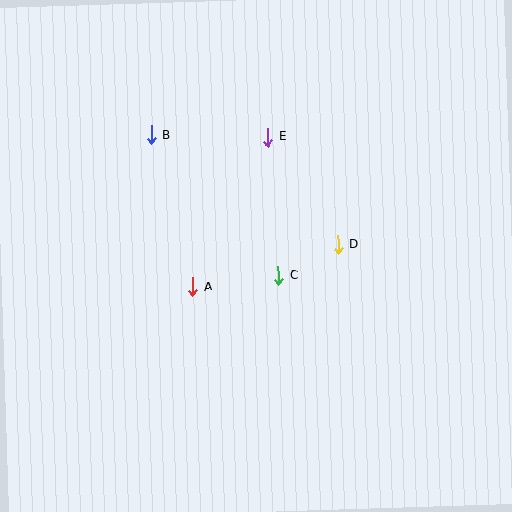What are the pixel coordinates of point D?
Point D is at (338, 245).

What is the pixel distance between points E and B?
The distance between E and B is 117 pixels.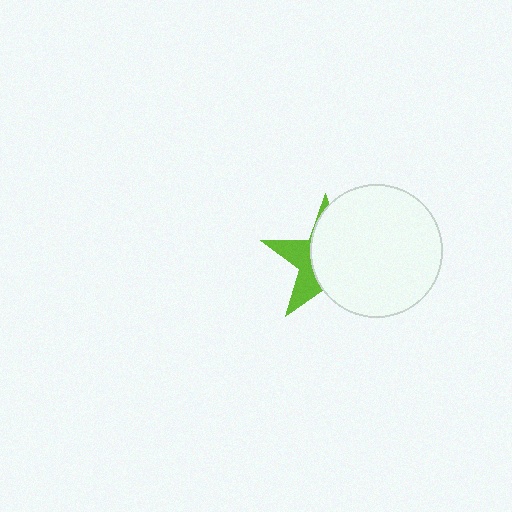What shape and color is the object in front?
The object in front is a white circle.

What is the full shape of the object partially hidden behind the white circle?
The partially hidden object is a lime star.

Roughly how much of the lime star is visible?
A small part of it is visible (roughly 34%).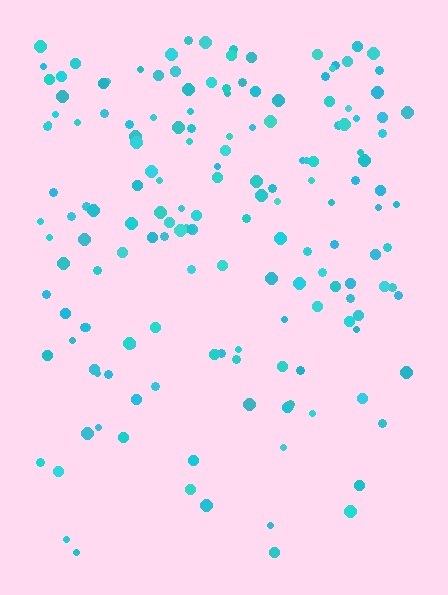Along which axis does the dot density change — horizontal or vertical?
Vertical.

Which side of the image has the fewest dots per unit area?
The bottom.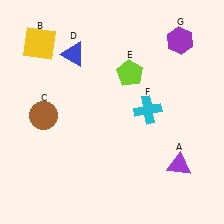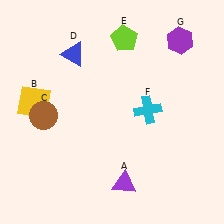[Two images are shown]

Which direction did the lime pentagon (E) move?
The lime pentagon (E) moved up.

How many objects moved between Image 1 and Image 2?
3 objects moved between the two images.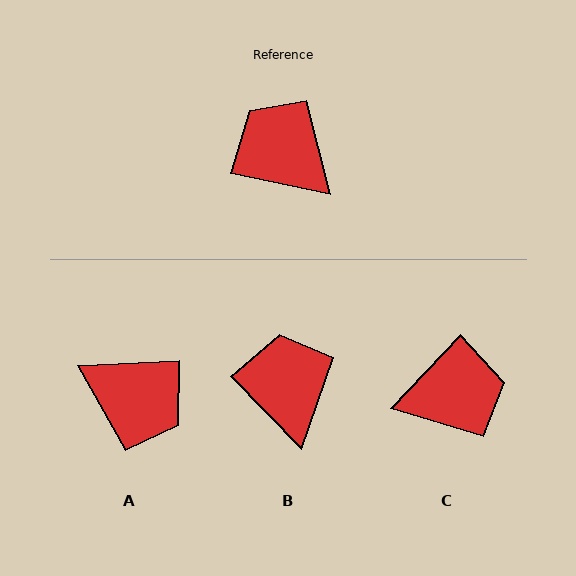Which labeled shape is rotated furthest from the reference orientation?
A, about 165 degrees away.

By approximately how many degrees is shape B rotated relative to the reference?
Approximately 34 degrees clockwise.